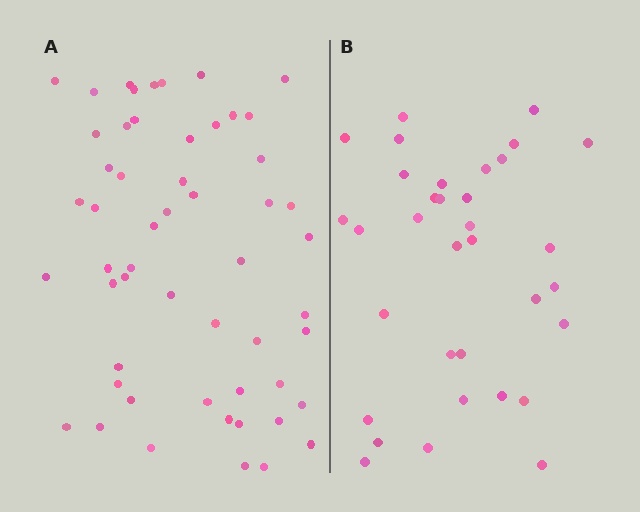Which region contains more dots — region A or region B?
Region A (the left region) has more dots.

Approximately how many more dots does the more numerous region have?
Region A has approximately 20 more dots than region B.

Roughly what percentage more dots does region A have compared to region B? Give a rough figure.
About 60% more.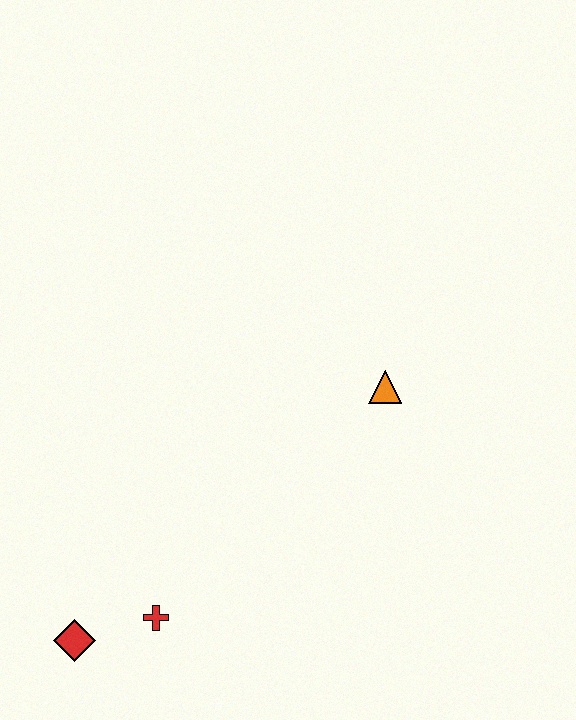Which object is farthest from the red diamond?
The orange triangle is farthest from the red diamond.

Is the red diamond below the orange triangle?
Yes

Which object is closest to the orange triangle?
The red cross is closest to the orange triangle.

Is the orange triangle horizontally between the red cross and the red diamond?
No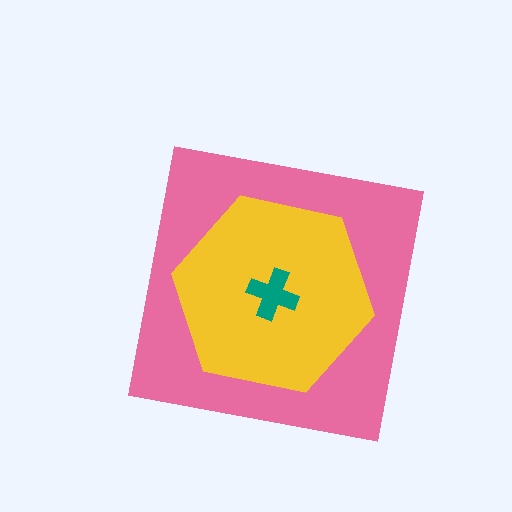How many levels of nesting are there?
3.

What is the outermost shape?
The pink square.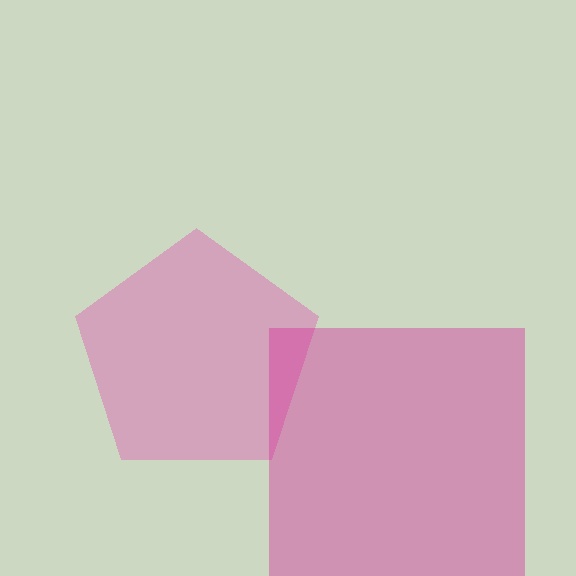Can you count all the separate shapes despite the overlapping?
Yes, there are 2 separate shapes.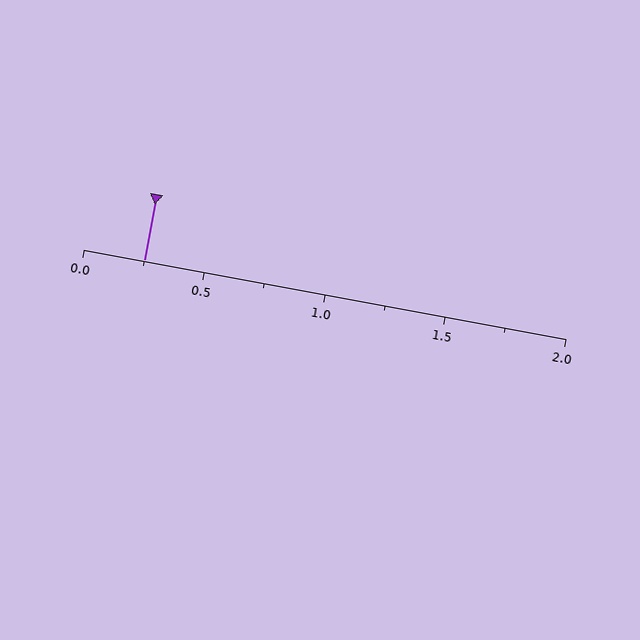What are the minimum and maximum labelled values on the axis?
The axis runs from 0.0 to 2.0.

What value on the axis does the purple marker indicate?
The marker indicates approximately 0.25.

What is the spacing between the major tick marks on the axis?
The major ticks are spaced 0.5 apart.